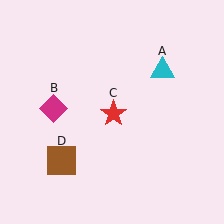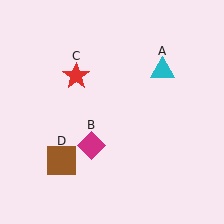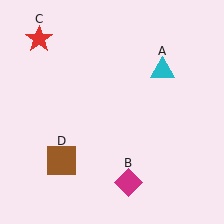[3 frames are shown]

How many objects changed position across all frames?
2 objects changed position: magenta diamond (object B), red star (object C).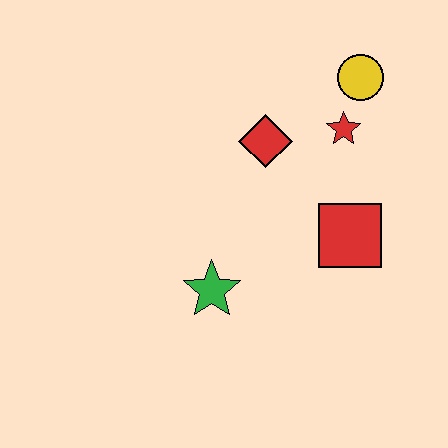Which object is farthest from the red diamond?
The green star is farthest from the red diamond.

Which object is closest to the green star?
The red square is closest to the green star.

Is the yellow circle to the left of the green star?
No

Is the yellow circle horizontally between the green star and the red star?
No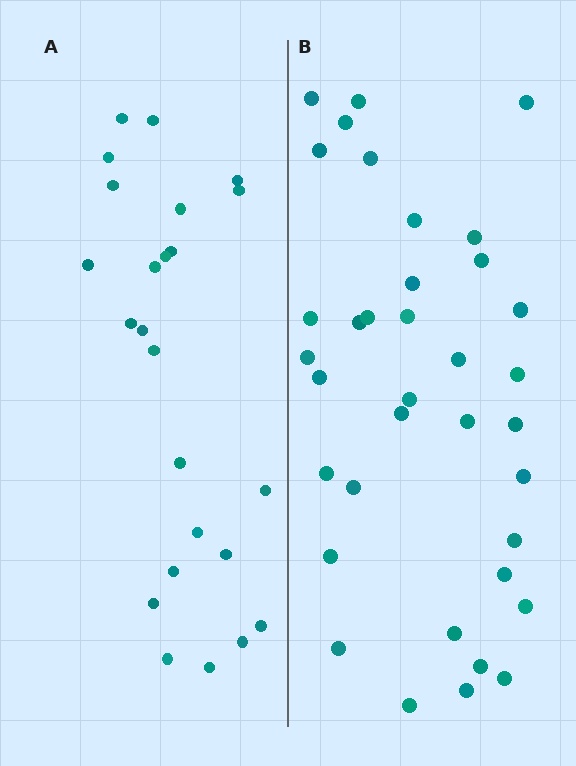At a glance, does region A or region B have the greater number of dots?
Region B (the right region) has more dots.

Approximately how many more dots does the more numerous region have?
Region B has roughly 12 or so more dots than region A.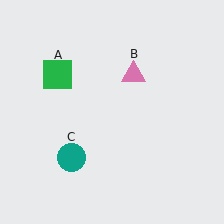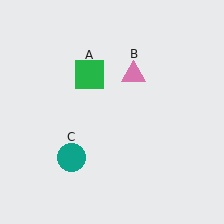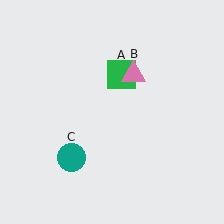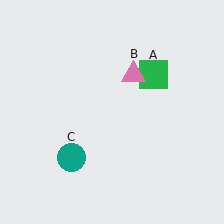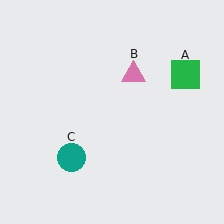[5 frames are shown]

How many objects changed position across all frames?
1 object changed position: green square (object A).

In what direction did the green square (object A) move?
The green square (object A) moved right.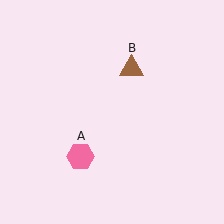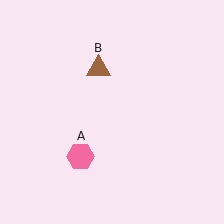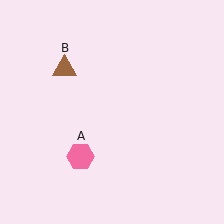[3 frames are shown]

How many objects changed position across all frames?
1 object changed position: brown triangle (object B).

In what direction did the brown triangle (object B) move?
The brown triangle (object B) moved left.